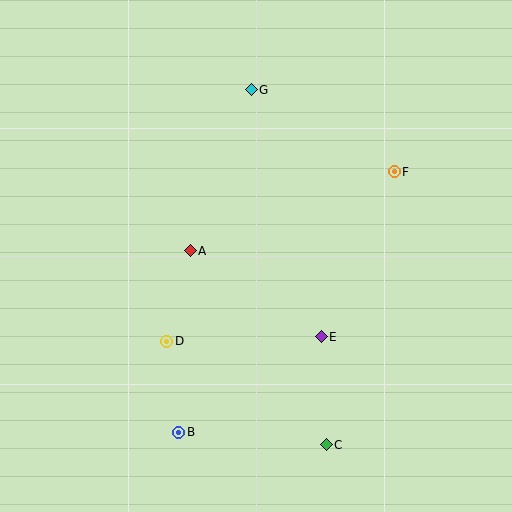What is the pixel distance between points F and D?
The distance between F and D is 284 pixels.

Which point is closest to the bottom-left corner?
Point B is closest to the bottom-left corner.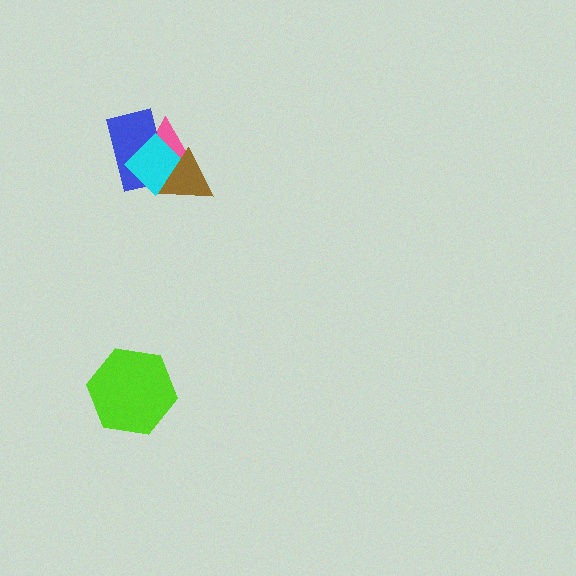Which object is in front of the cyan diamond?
The brown triangle is in front of the cyan diamond.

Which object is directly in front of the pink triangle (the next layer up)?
The blue rectangle is directly in front of the pink triangle.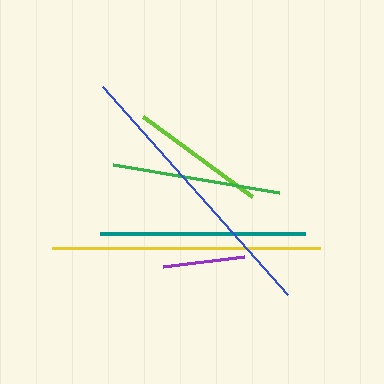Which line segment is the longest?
The blue line is the longest at approximately 278 pixels.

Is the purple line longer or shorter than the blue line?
The blue line is longer than the purple line.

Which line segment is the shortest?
The purple line is the shortest at approximately 81 pixels.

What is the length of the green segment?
The green segment is approximately 168 pixels long.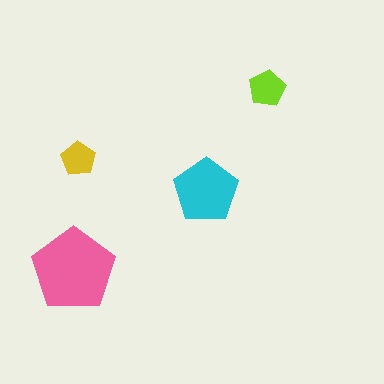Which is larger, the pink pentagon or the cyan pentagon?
The pink one.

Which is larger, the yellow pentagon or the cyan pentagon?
The cyan one.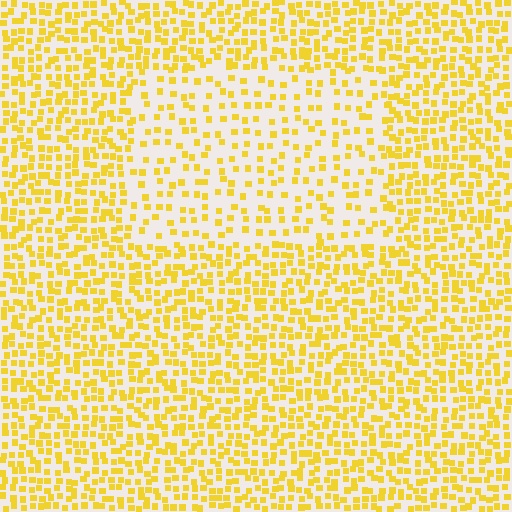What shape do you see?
I see a rectangle.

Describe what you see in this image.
The image contains small yellow elements arranged at two different densities. A rectangle-shaped region is visible where the elements are less densely packed than the surrounding area.